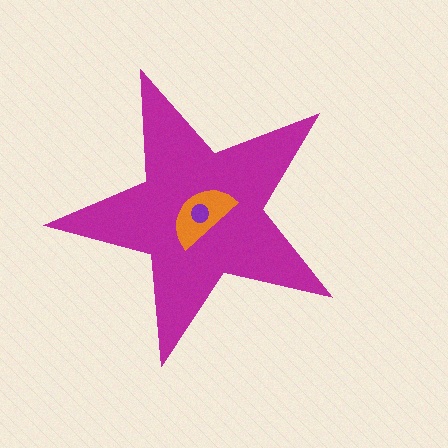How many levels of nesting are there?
3.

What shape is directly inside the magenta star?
The orange semicircle.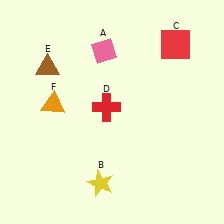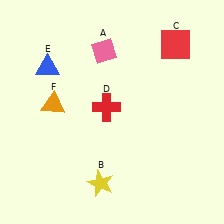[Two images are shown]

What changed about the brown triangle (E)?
In Image 1, E is brown. In Image 2, it changed to blue.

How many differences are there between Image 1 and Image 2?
There is 1 difference between the two images.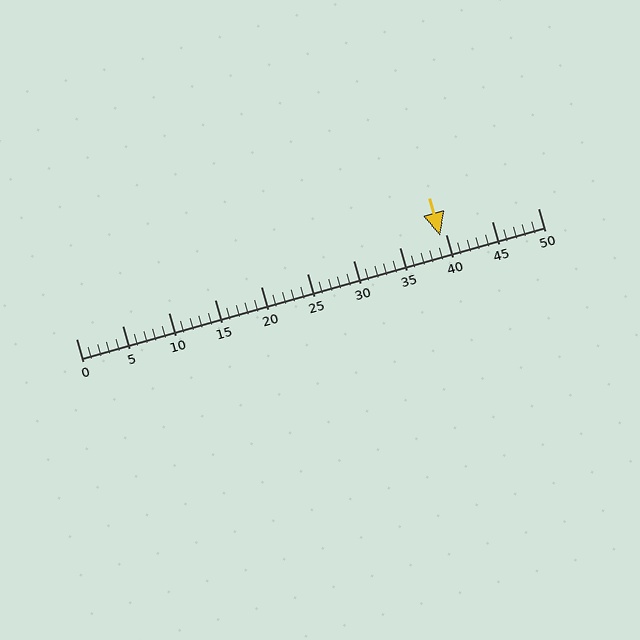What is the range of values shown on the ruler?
The ruler shows values from 0 to 50.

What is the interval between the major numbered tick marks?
The major tick marks are spaced 5 units apart.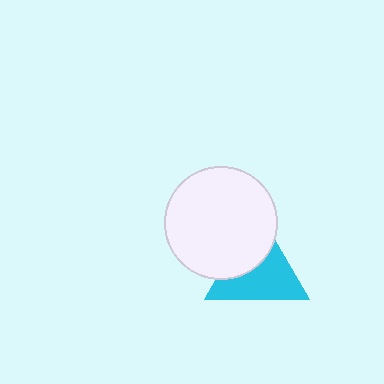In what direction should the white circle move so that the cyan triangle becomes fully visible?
The white circle should move toward the upper-left. That is the shortest direction to clear the overlap and leave the cyan triangle fully visible.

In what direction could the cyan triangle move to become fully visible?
The cyan triangle could move toward the lower-right. That would shift it out from behind the white circle entirely.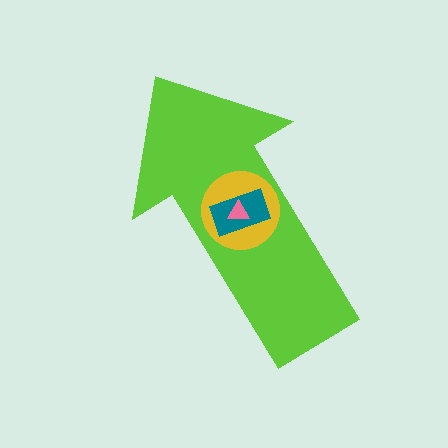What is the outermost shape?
The lime arrow.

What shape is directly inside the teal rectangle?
The pink triangle.